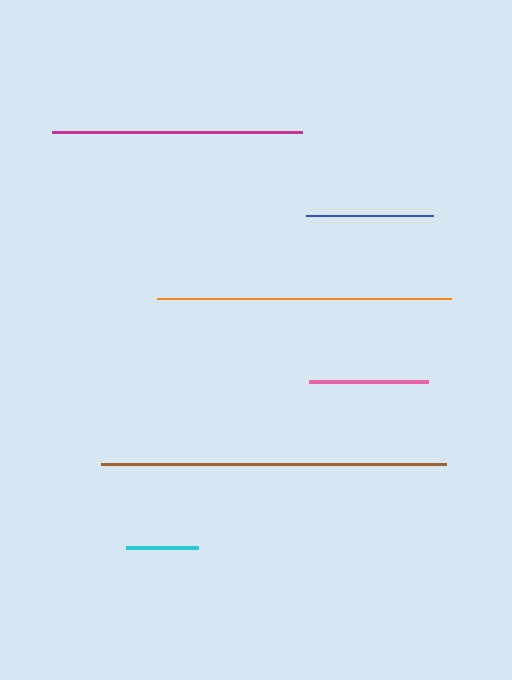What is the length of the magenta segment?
The magenta segment is approximately 250 pixels long.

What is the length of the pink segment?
The pink segment is approximately 118 pixels long.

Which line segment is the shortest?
The cyan line is the shortest at approximately 72 pixels.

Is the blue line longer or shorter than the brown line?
The brown line is longer than the blue line.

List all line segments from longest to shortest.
From longest to shortest: brown, orange, magenta, blue, pink, cyan.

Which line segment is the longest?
The brown line is the longest at approximately 345 pixels.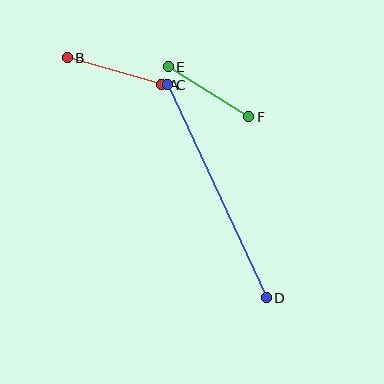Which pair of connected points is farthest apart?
Points C and D are farthest apart.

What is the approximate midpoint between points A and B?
The midpoint is at approximately (114, 71) pixels.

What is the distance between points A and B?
The distance is approximately 98 pixels.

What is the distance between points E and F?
The distance is approximately 95 pixels.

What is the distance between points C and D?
The distance is approximately 235 pixels.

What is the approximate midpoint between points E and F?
The midpoint is at approximately (209, 92) pixels.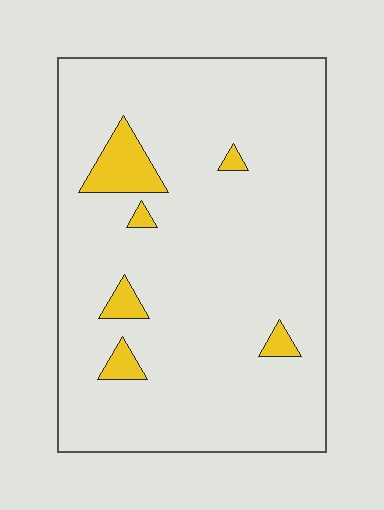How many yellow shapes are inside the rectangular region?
6.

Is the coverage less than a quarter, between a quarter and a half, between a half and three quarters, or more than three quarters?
Less than a quarter.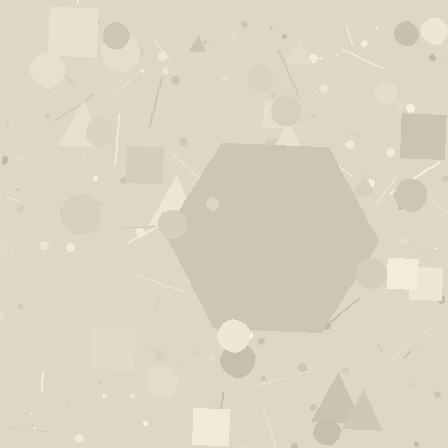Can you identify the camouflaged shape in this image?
The camouflaged shape is a hexagon.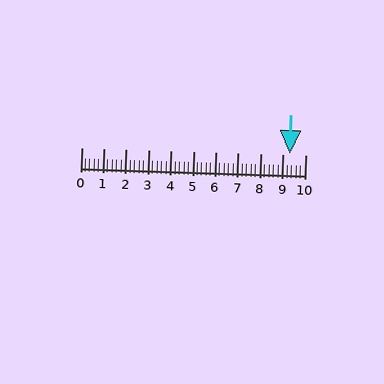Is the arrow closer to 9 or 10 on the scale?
The arrow is closer to 9.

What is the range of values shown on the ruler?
The ruler shows values from 0 to 10.